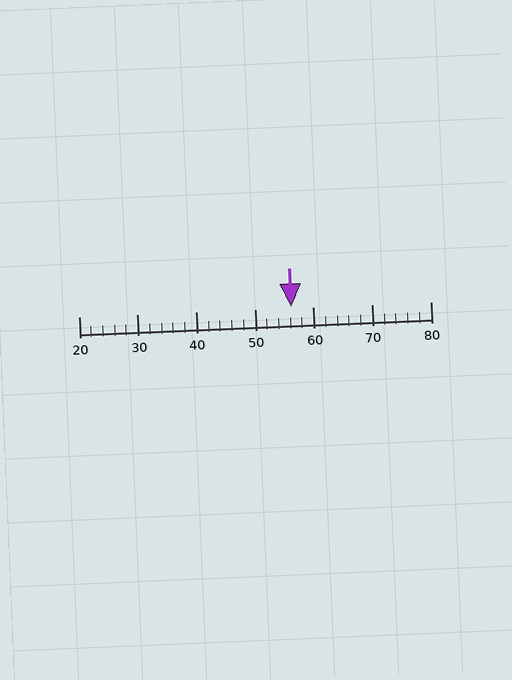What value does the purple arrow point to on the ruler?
The purple arrow points to approximately 56.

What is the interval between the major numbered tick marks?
The major tick marks are spaced 10 units apart.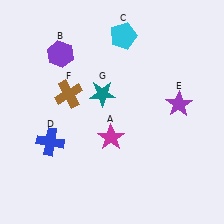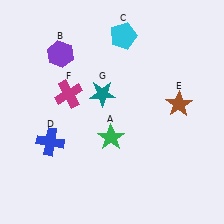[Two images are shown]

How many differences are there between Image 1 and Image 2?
There are 3 differences between the two images.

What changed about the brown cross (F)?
In Image 1, F is brown. In Image 2, it changed to magenta.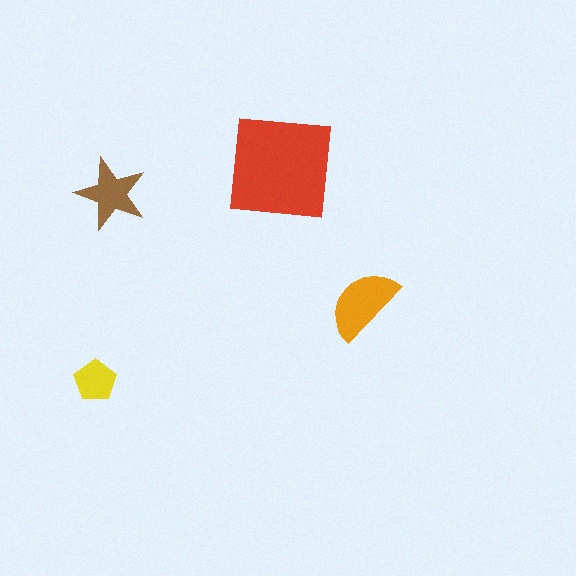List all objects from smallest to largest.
The yellow pentagon, the brown star, the orange semicircle, the red square.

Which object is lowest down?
The yellow pentagon is bottommost.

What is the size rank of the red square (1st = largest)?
1st.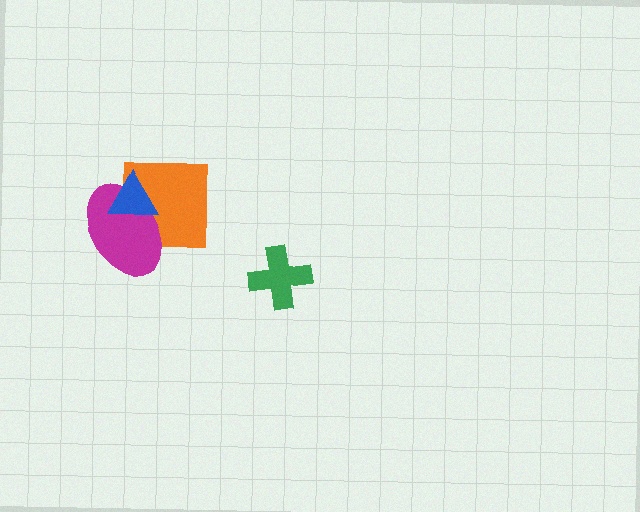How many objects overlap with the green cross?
0 objects overlap with the green cross.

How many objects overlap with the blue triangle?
2 objects overlap with the blue triangle.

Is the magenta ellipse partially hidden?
Yes, it is partially covered by another shape.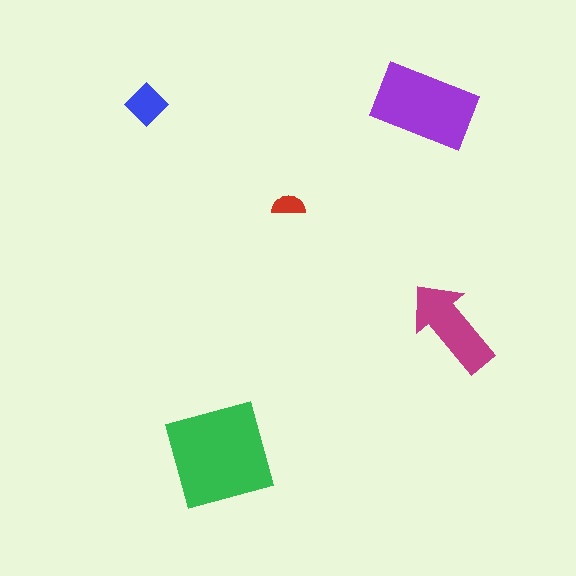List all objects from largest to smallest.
The green square, the purple rectangle, the magenta arrow, the blue diamond, the red semicircle.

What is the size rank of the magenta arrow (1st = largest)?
3rd.